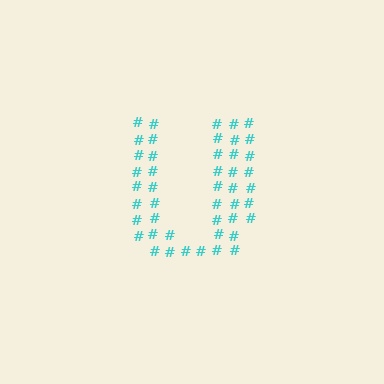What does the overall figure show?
The overall figure shows the letter U.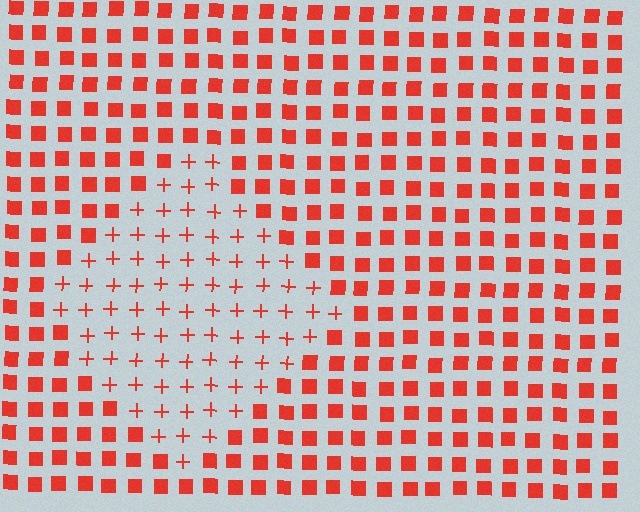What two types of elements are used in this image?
The image uses plus signs inside the diamond region and squares outside it.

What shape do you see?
I see a diamond.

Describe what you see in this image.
The image is filled with small red elements arranged in a uniform grid. A diamond-shaped region contains plus signs, while the surrounding area contains squares. The boundary is defined purely by the change in element shape.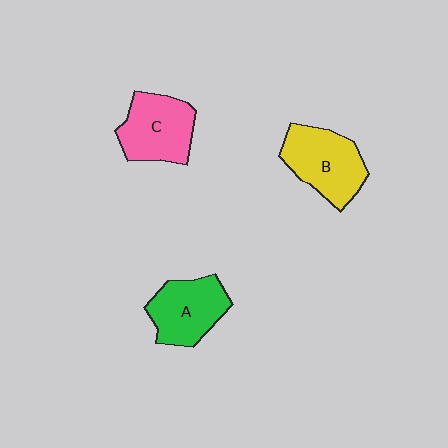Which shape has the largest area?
Shape B (yellow).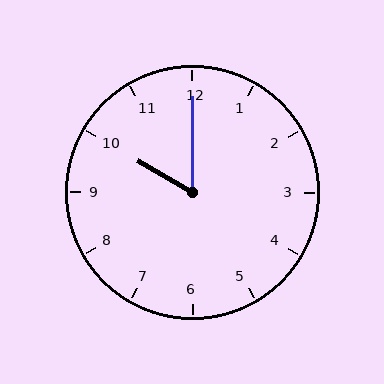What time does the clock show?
10:00.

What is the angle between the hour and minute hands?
Approximately 60 degrees.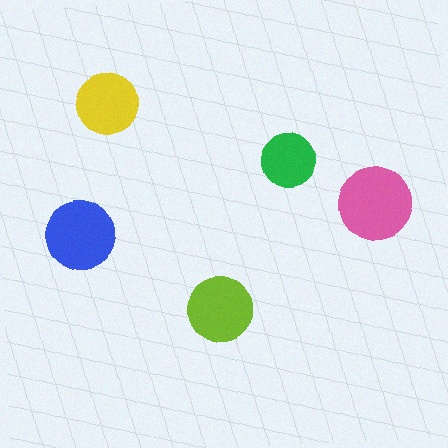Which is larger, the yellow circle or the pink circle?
The pink one.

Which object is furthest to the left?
The blue circle is leftmost.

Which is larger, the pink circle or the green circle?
The pink one.